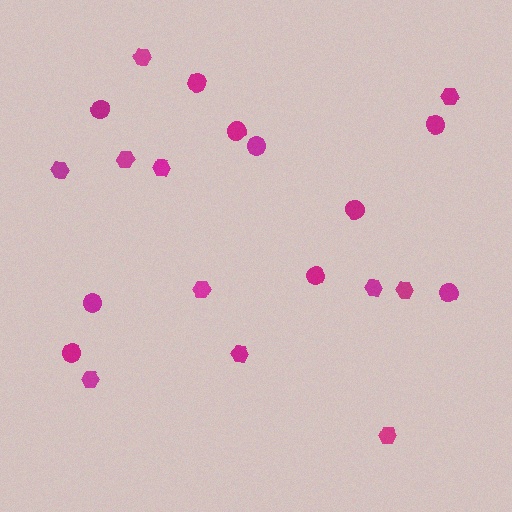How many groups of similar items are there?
There are 2 groups: one group of hexagons (11) and one group of circles (10).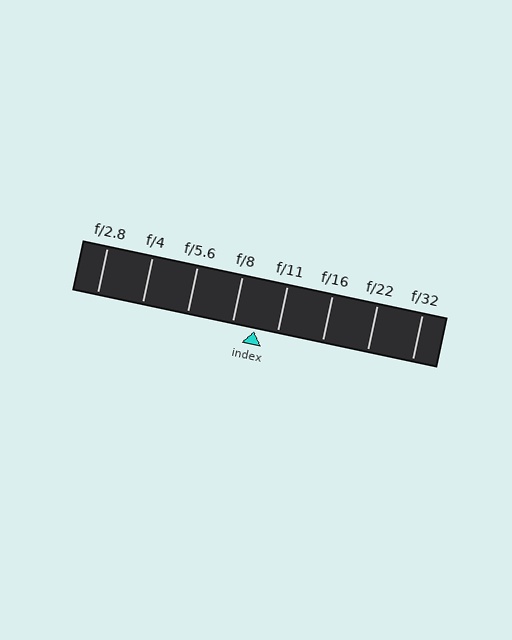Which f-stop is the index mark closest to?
The index mark is closest to f/11.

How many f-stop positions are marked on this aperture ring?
There are 8 f-stop positions marked.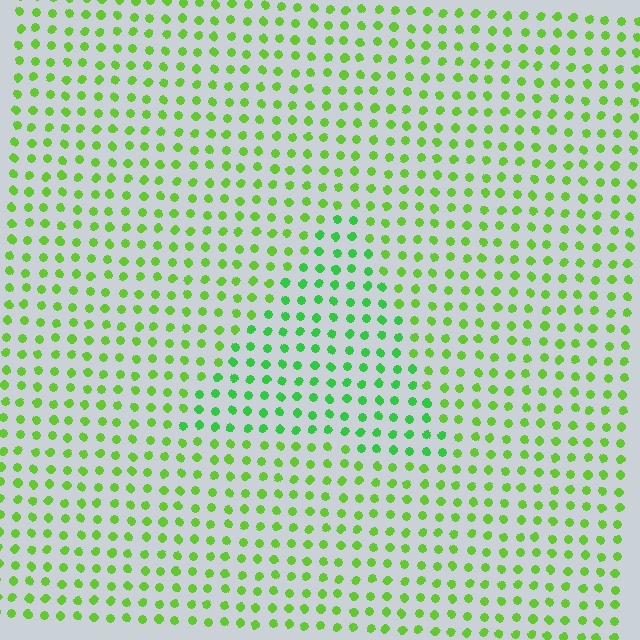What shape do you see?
I see a triangle.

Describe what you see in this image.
The image is filled with small lime elements in a uniform arrangement. A triangle-shaped region is visible where the elements are tinted to a slightly different hue, forming a subtle color boundary.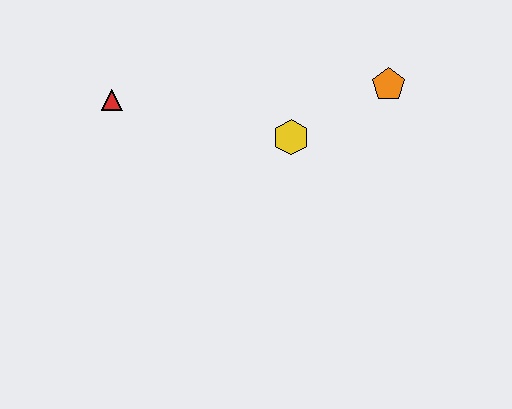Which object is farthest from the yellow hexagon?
The red triangle is farthest from the yellow hexagon.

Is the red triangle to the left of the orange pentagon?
Yes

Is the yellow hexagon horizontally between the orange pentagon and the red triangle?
Yes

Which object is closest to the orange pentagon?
The yellow hexagon is closest to the orange pentagon.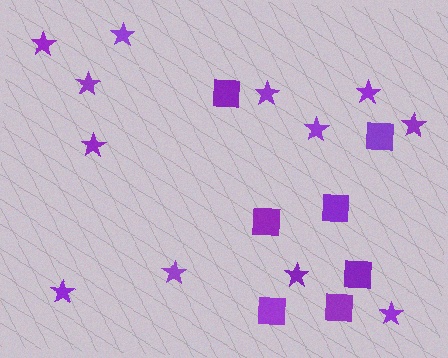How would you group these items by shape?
There are 2 groups: one group of stars (12) and one group of squares (7).